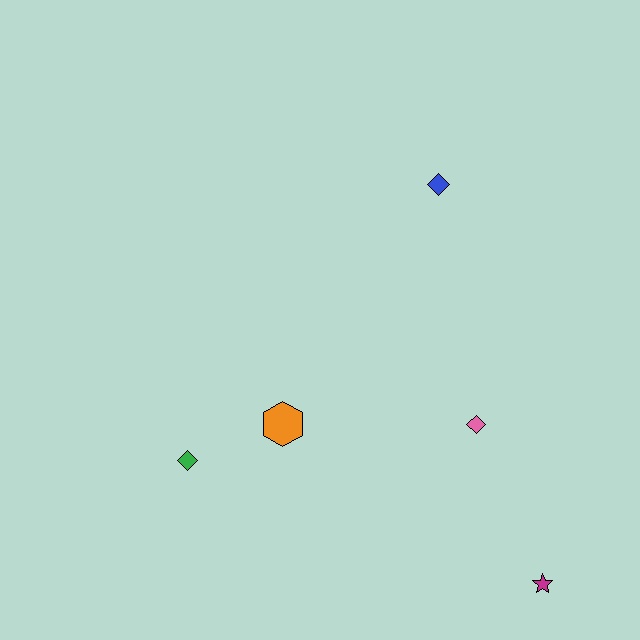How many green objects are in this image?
There is 1 green object.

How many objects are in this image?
There are 5 objects.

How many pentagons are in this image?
There are no pentagons.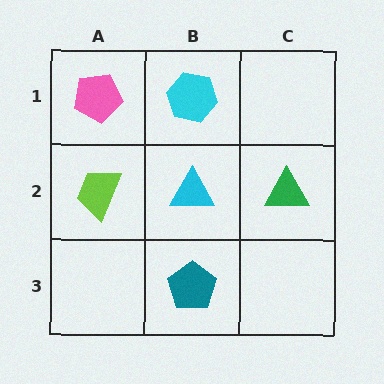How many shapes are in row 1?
2 shapes.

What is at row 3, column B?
A teal pentagon.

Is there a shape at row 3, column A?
No, that cell is empty.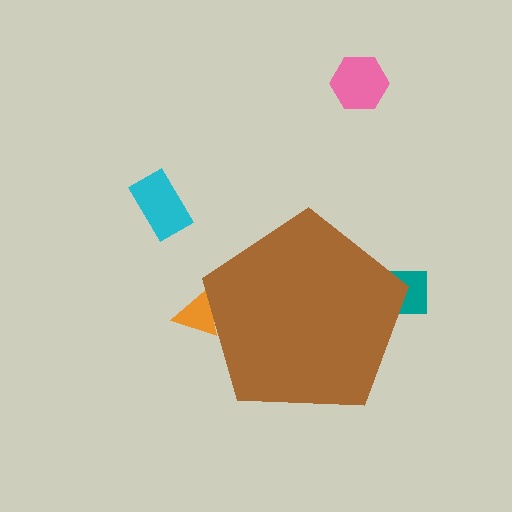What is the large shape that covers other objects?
A brown pentagon.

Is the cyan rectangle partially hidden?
No, the cyan rectangle is fully visible.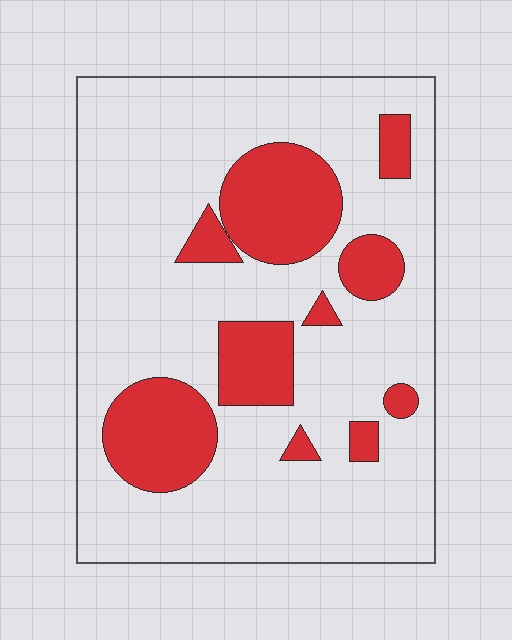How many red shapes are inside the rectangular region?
10.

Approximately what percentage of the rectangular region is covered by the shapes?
Approximately 25%.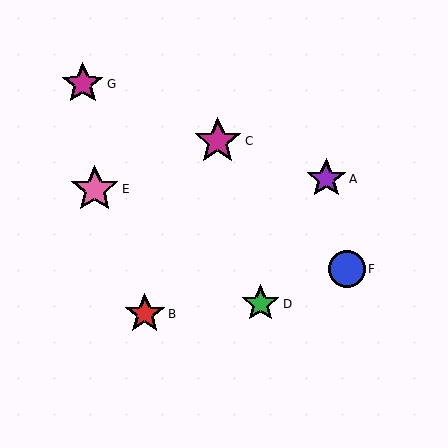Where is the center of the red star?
The center of the red star is at (145, 314).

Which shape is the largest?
The pink star (labeled E) is the largest.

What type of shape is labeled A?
Shape A is a purple star.